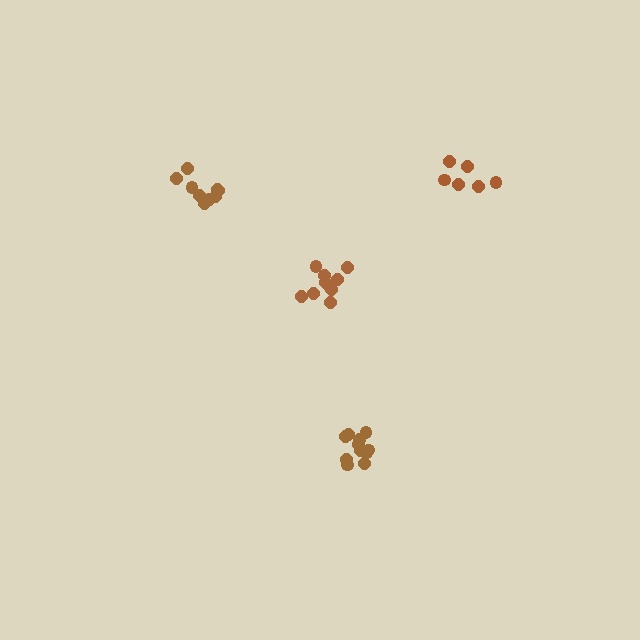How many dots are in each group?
Group 1: 10 dots, Group 2: 9 dots, Group 3: 6 dots, Group 4: 11 dots (36 total).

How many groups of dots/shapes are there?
There are 4 groups.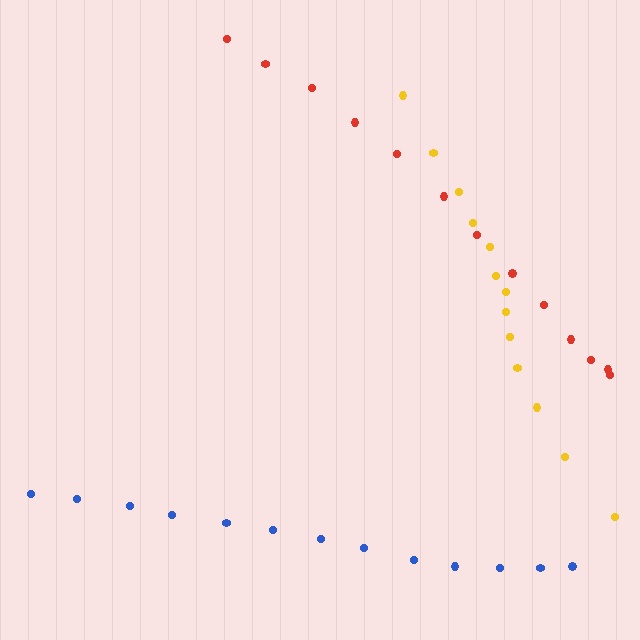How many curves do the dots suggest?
There are 3 distinct paths.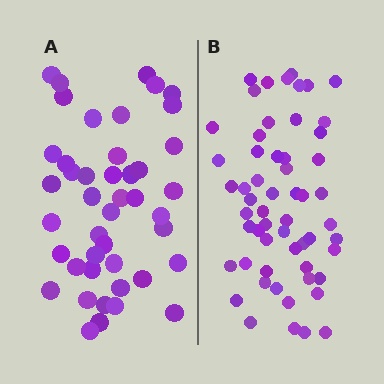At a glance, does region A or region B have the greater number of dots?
Region B (the right region) has more dots.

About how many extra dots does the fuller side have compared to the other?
Region B has approximately 15 more dots than region A.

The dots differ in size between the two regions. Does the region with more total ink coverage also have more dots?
No. Region A has more total ink coverage because its dots are larger, but region B actually contains more individual dots. Total area can be misleading — the number of items is what matters here.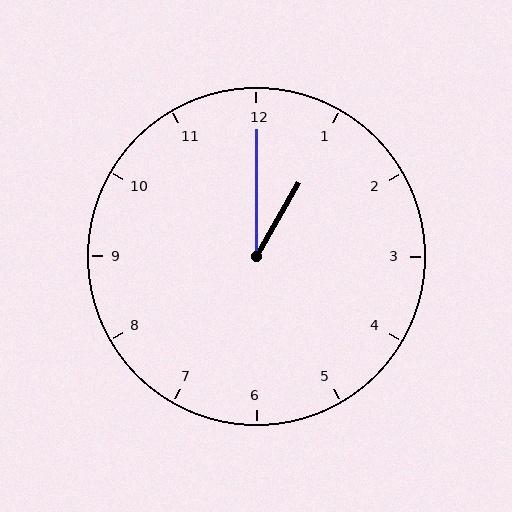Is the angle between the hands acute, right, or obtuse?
It is acute.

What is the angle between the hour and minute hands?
Approximately 30 degrees.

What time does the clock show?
1:00.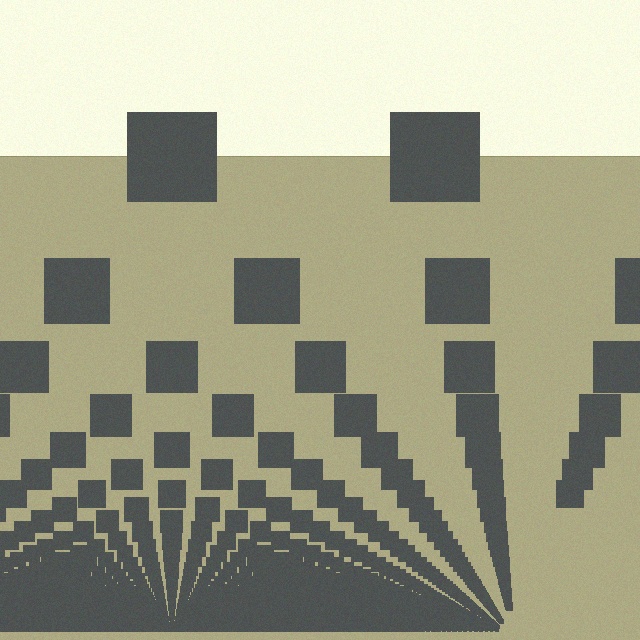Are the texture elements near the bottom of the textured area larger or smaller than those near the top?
Smaller. The gradient is inverted — elements near the bottom are smaller and denser.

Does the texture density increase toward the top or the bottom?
Density increases toward the bottom.